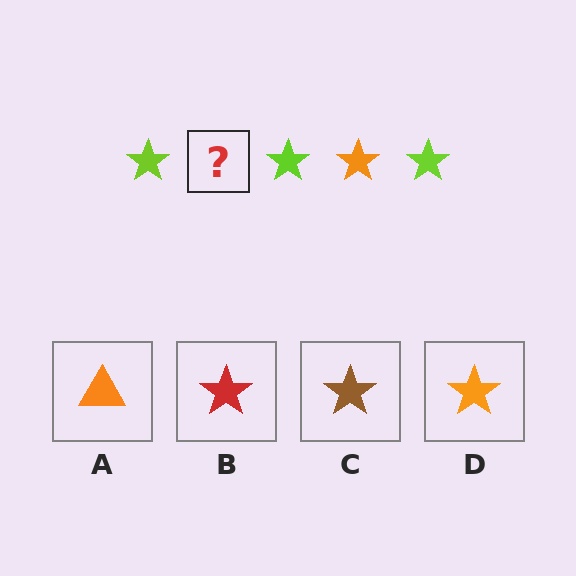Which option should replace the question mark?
Option D.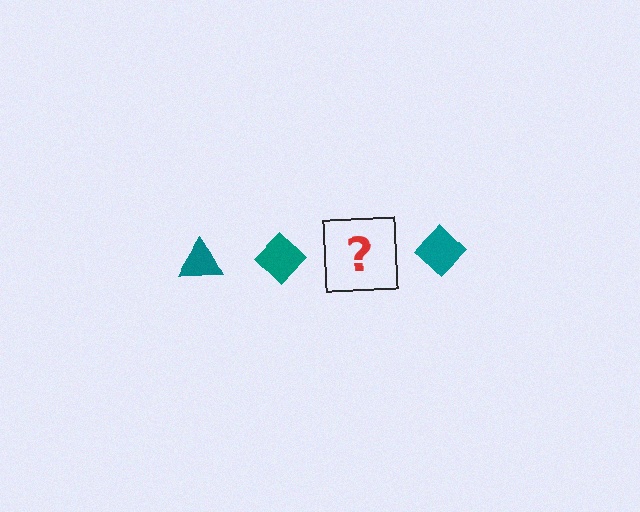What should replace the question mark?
The question mark should be replaced with a teal triangle.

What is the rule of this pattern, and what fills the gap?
The rule is that the pattern cycles through triangle, diamond shapes in teal. The gap should be filled with a teal triangle.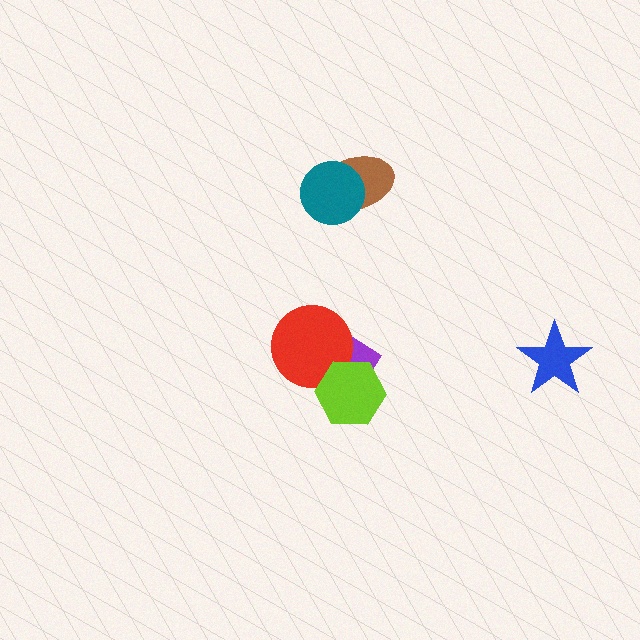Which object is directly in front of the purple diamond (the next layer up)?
The red circle is directly in front of the purple diamond.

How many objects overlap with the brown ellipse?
1 object overlaps with the brown ellipse.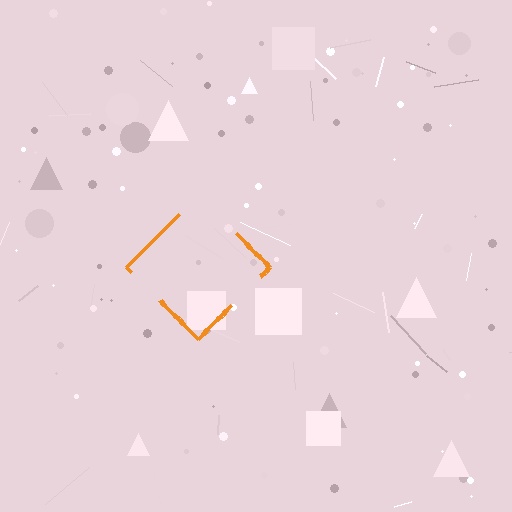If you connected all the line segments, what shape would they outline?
They would outline a diamond.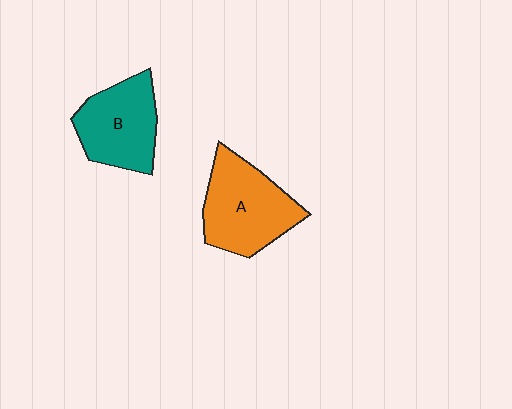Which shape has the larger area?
Shape A (orange).